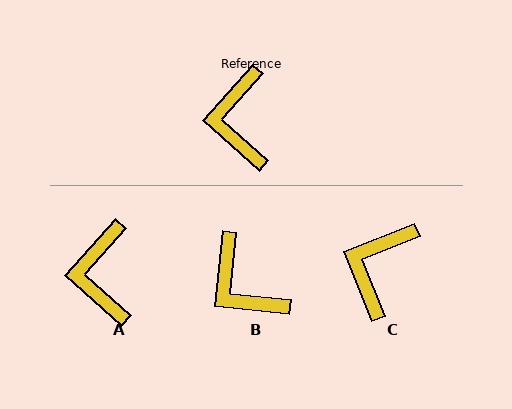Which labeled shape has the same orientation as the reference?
A.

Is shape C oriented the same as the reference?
No, it is off by about 27 degrees.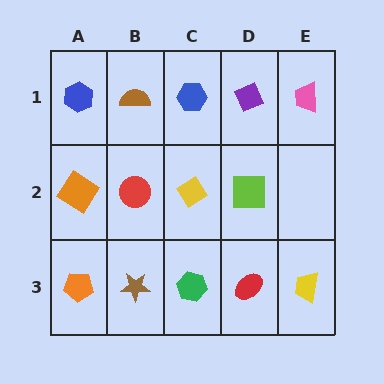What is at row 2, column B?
A red circle.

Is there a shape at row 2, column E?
No, that cell is empty.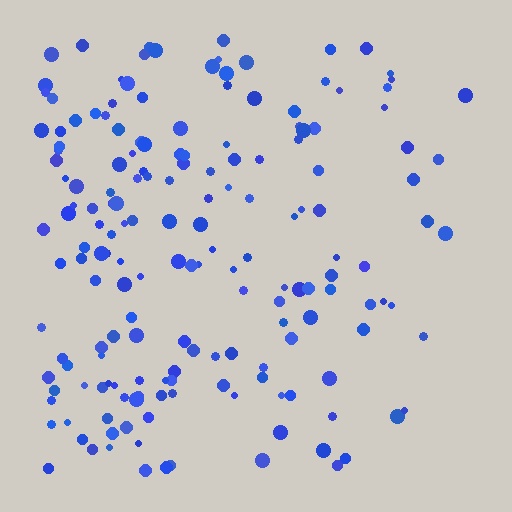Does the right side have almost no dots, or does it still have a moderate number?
Still a moderate number, just noticeably fewer than the left.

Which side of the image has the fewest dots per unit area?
The right.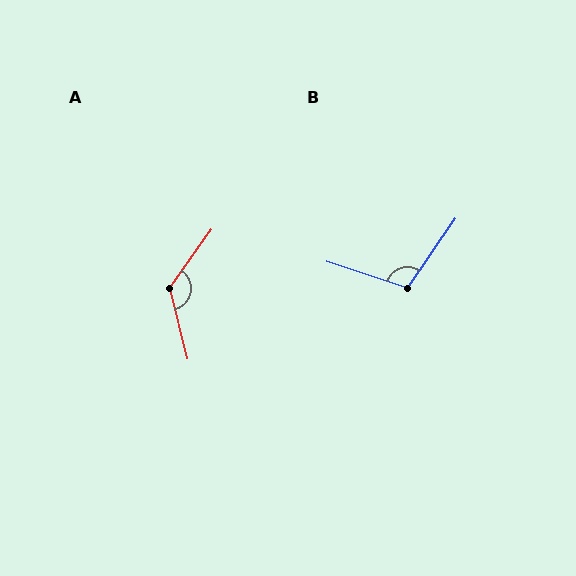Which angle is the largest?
A, at approximately 131 degrees.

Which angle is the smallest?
B, at approximately 106 degrees.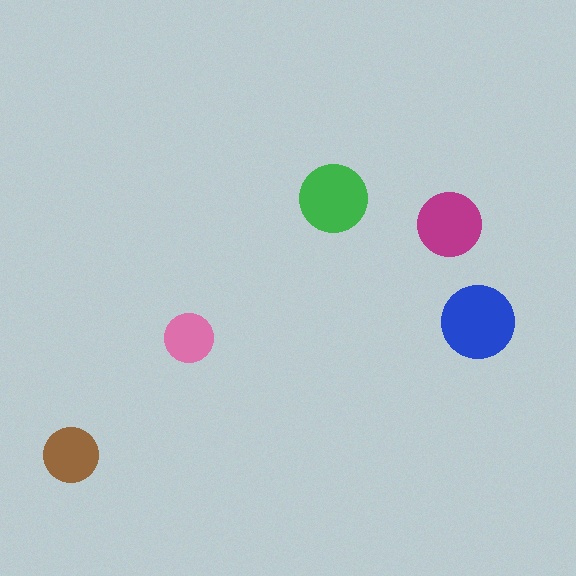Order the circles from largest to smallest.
the blue one, the green one, the magenta one, the brown one, the pink one.